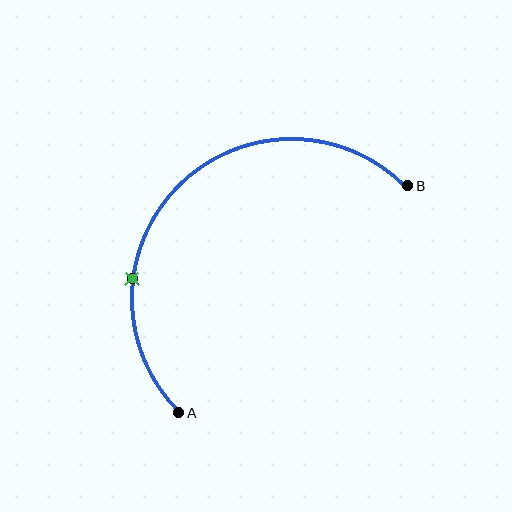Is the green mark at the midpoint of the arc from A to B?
No. The green mark lies on the arc but is closer to endpoint A. The arc midpoint would be at the point on the curve equidistant along the arc from both A and B.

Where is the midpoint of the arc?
The arc midpoint is the point on the curve farthest from the straight line joining A and B. It sits above and to the left of that line.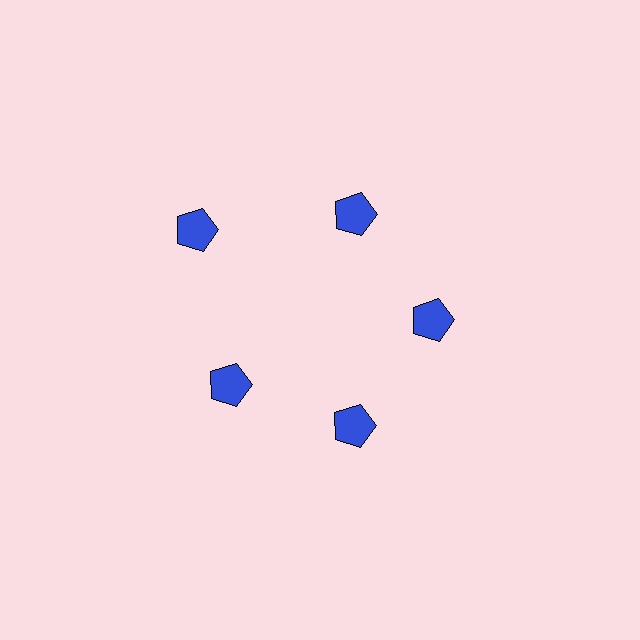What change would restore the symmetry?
The symmetry would be restored by moving it inward, back onto the ring so that all 5 pentagons sit at equal angles and equal distance from the center.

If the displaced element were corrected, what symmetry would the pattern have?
It would have 5-fold rotational symmetry — the pattern would map onto itself every 72 degrees.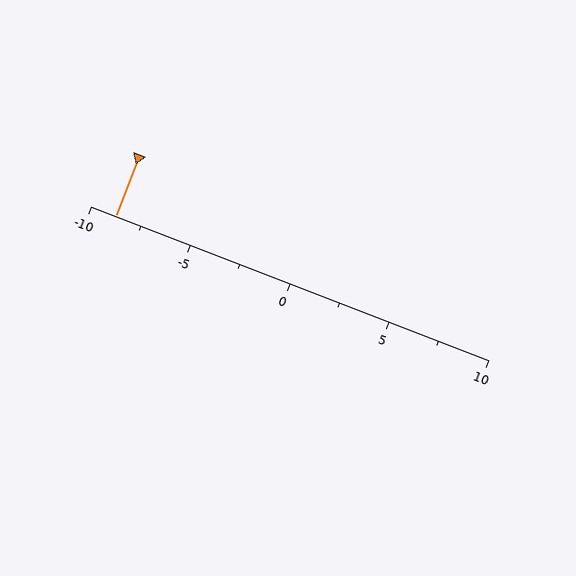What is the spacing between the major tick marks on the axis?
The major ticks are spaced 5 apart.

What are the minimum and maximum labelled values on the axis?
The axis runs from -10 to 10.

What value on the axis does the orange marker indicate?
The marker indicates approximately -8.8.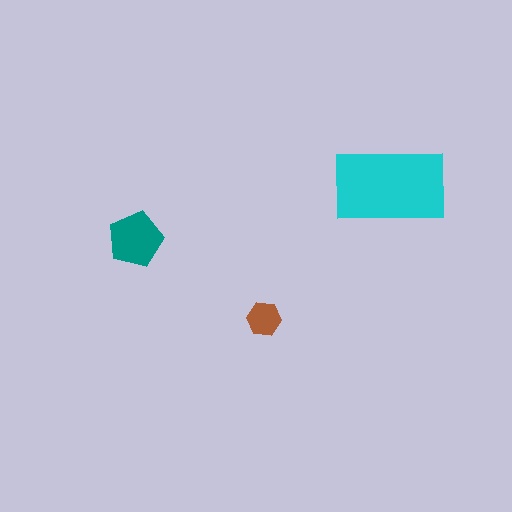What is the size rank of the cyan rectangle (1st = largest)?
1st.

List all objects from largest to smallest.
The cyan rectangle, the teal pentagon, the brown hexagon.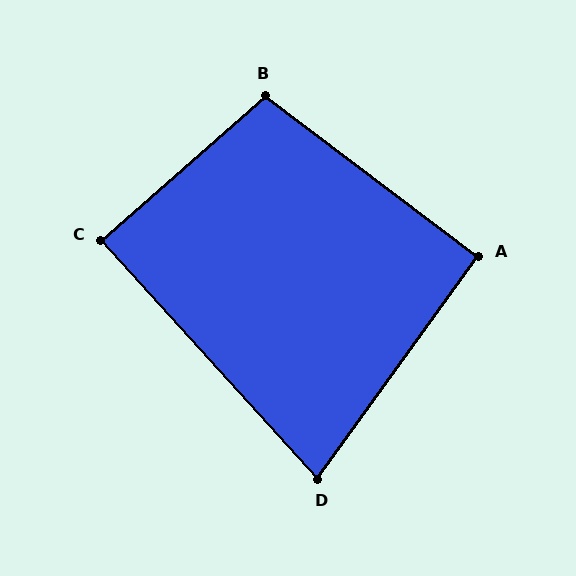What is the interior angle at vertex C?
Approximately 89 degrees (approximately right).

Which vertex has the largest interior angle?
B, at approximately 102 degrees.